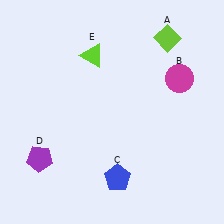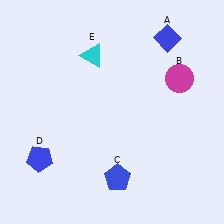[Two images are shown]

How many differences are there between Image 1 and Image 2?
There are 3 differences between the two images.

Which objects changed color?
A changed from lime to blue. D changed from purple to blue. E changed from lime to cyan.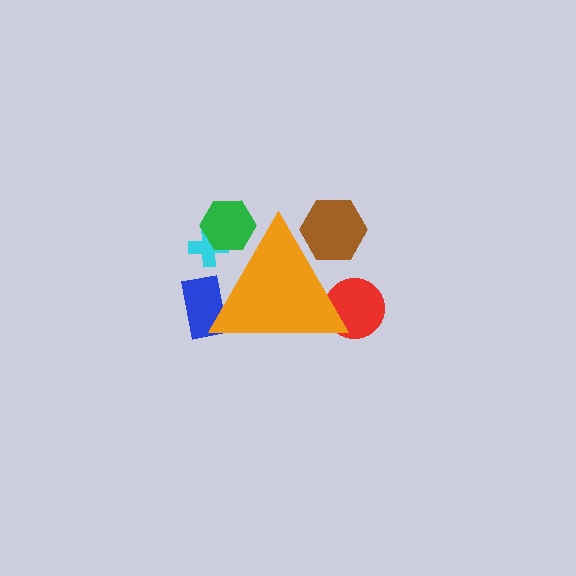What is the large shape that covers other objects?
An orange triangle.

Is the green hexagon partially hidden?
Yes, the green hexagon is partially hidden behind the orange triangle.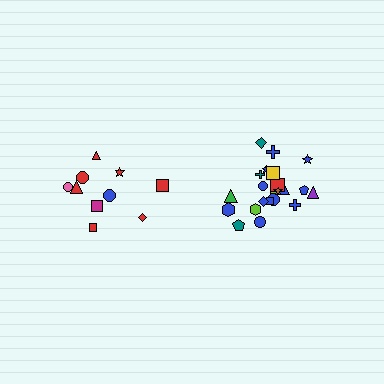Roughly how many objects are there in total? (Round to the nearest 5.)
Roughly 30 objects in total.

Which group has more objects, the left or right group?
The right group.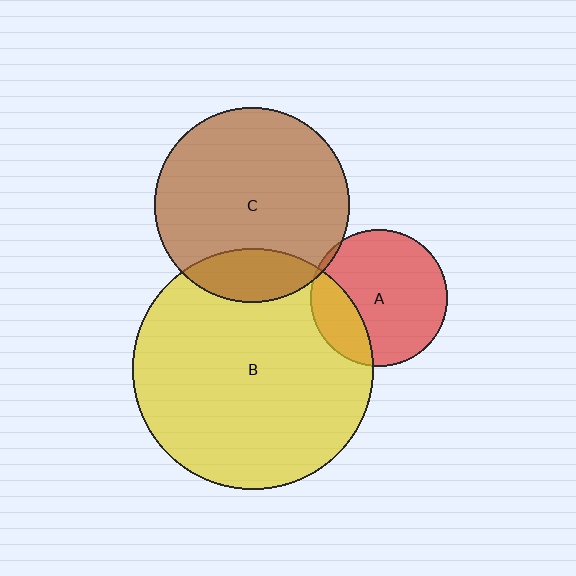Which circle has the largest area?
Circle B (yellow).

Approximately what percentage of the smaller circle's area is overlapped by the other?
Approximately 15%.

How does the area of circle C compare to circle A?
Approximately 2.0 times.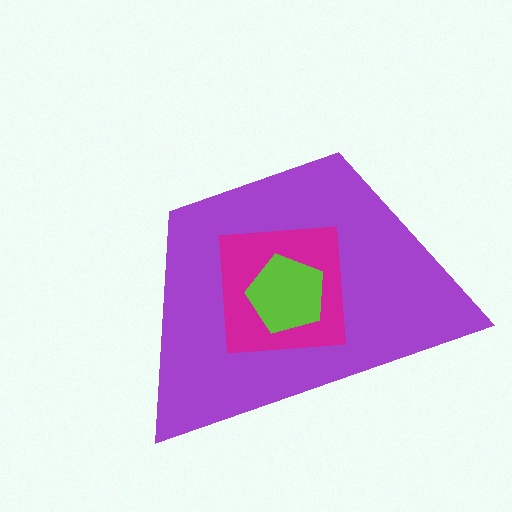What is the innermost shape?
The lime pentagon.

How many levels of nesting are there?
3.